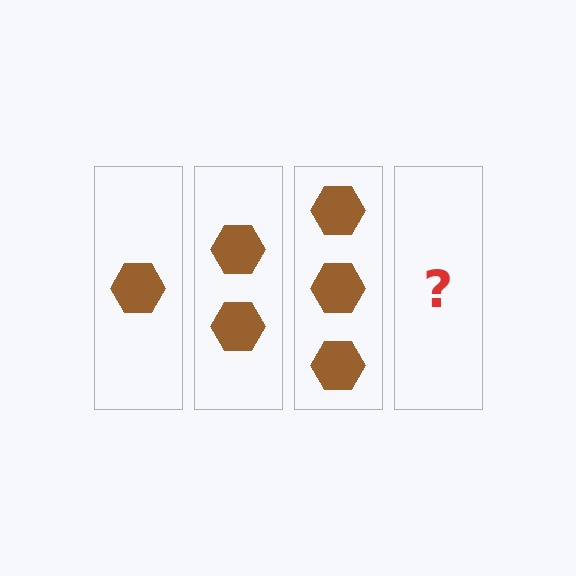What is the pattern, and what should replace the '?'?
The pattern is that each step adds one more hexagon. The '?' should be 4 hexagons.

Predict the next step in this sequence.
The next step is 4 hexagons.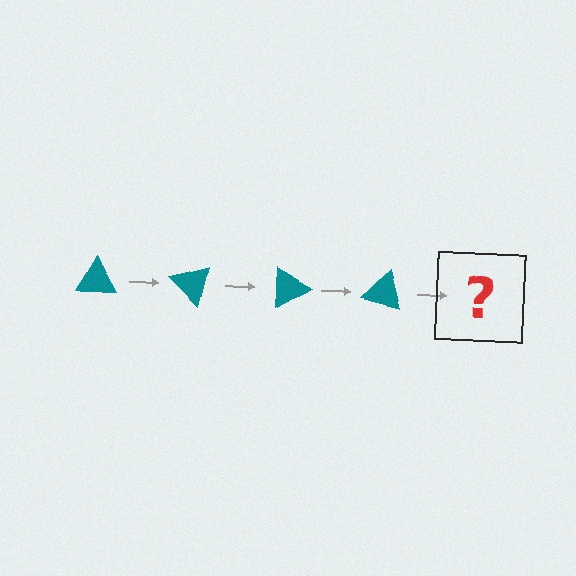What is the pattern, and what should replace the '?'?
The pattern is that the triangle rotates 45 degrees each step. The '?' should be a teal triangle rotated 180 degrees.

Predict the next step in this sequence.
The next step is a teal triangle rotated 180 degrees.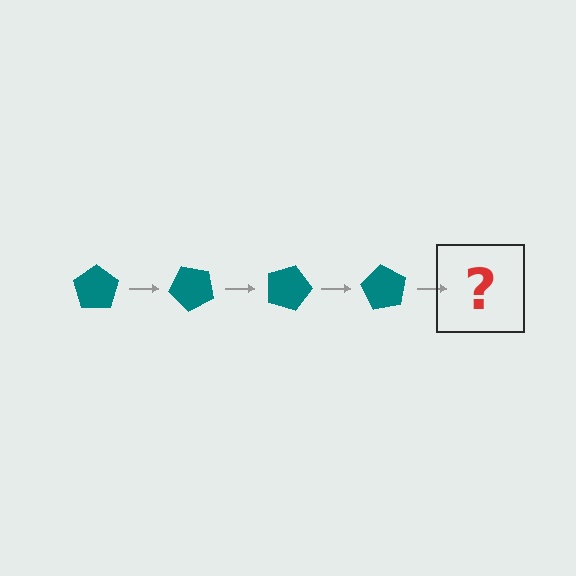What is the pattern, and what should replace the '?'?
The pattern is that the pentagon rotates 45 degrees each step. The '?' should be a teal pentagon rotated 180 degrees.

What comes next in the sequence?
The next element should be a teal pentagon rotated 180 degrees.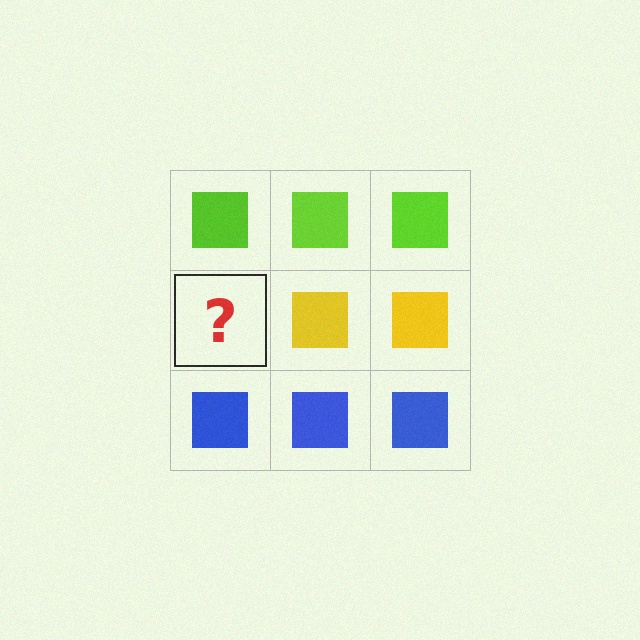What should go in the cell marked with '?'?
The missing cell should contain a yellow square.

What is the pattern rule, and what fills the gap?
The rule is that each row has a consistent color. The gap should be filled with a yellow square.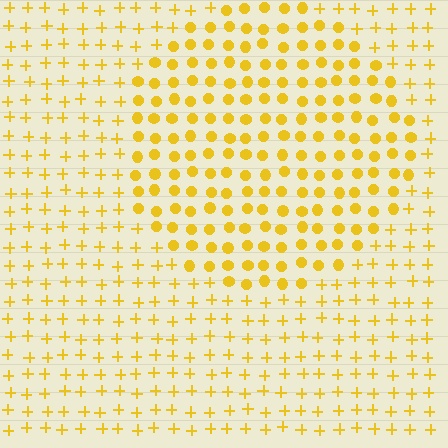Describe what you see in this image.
The image is filled with small yellow elements arranged in a uniform grid. A circle-shaped region contains circles, while the surrounding area contains plus signs. The boundary is defined purely by the change in element shape.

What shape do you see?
I see a circle.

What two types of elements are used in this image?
The image uses circles inside the circle region and plus signs outside it.